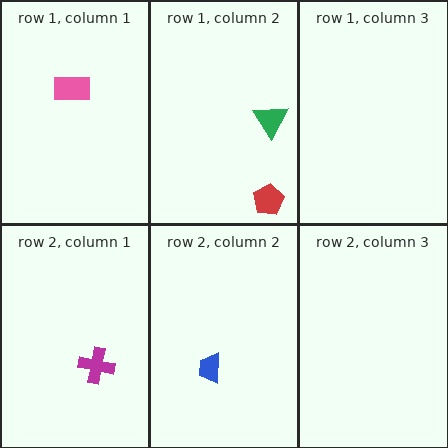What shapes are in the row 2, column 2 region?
The blue trapezoid.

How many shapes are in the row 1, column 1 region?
1.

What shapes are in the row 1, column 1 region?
The pink rectangle.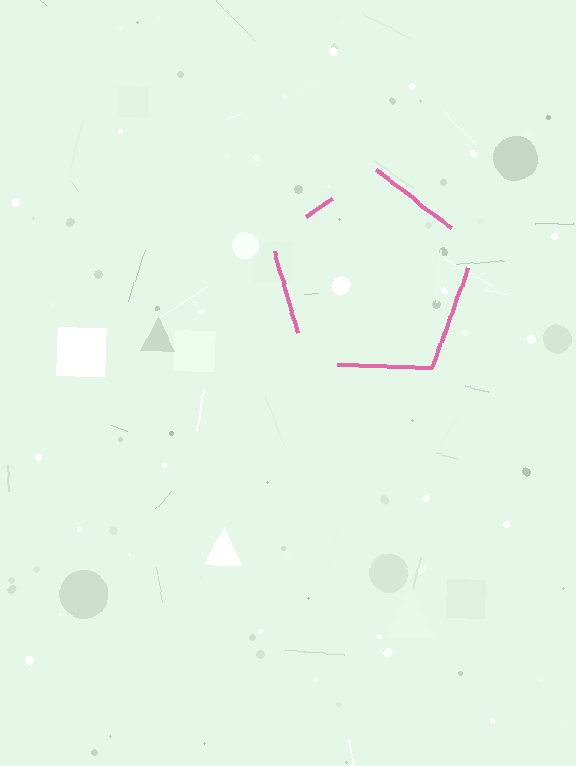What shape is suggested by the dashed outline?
The dashed outline suggests a pentagon.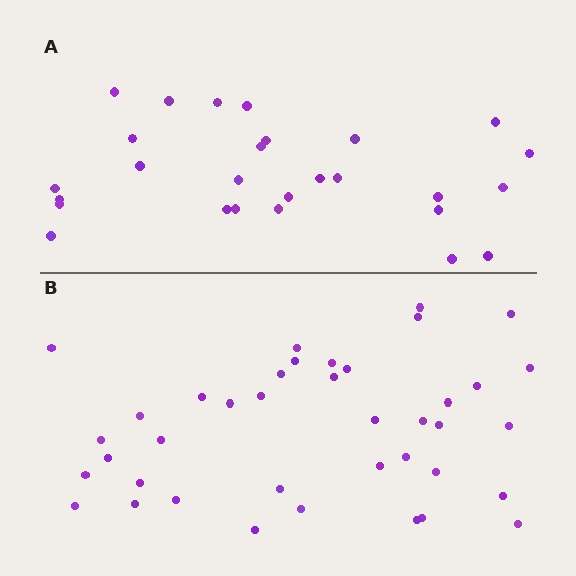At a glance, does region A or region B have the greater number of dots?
Region B (the bottom region) has more dots.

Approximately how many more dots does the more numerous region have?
Region B has roughly 12 or so more dots than region A.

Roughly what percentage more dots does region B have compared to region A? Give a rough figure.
About 45% more.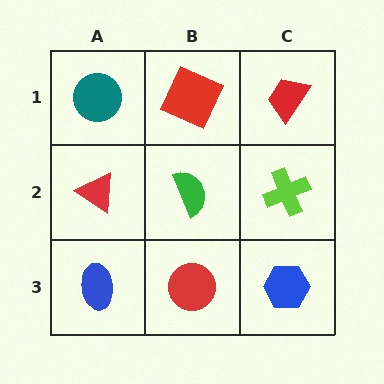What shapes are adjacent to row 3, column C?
A lime cross (row 2, column C), a red circle (row 3, column B).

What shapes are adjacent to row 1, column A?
A red triangle (row 2, column A), a red square (row 1, column B).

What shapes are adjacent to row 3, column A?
A red triangle (row 2, column A), a red circle (row 3, column B).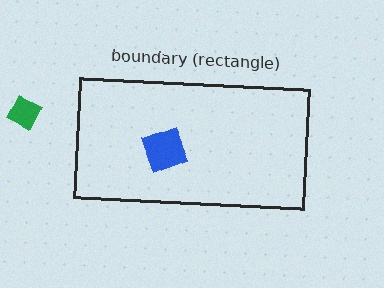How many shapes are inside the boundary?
1 inside, 1 outside.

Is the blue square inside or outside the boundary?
Inside.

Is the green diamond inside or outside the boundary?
Outside.